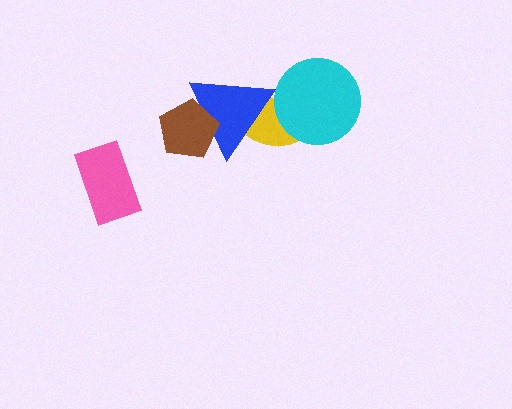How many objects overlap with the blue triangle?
2 objects overlap with the blue triangle.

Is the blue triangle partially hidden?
Yes, it is partially covered by another shape.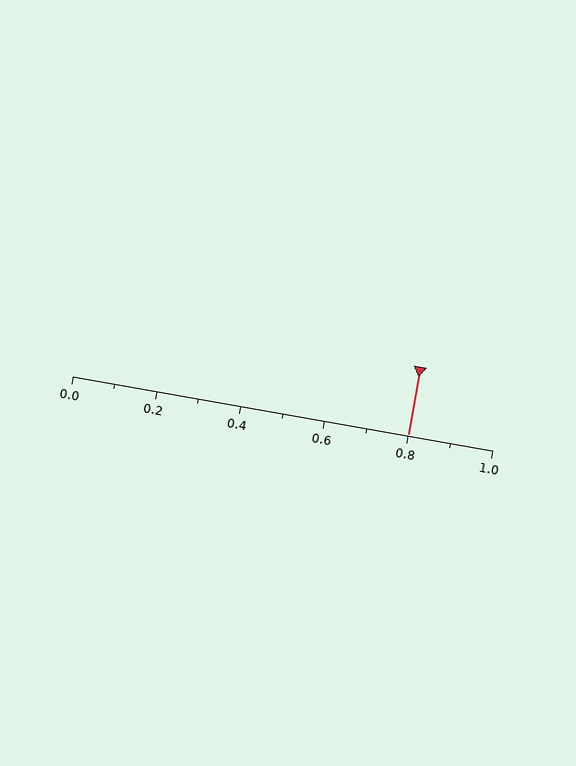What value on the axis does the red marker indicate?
The marker indicates approximately 0.8.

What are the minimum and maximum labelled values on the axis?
The axis runs from 0.0 to 1.0.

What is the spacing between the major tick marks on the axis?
The major ticks are spaced 0.2 apart.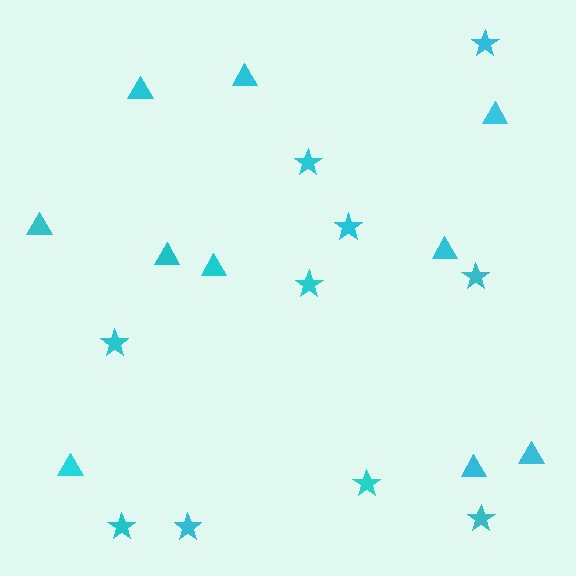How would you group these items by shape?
There are 2 groups: one group of stars (10) and one group of triangles (10).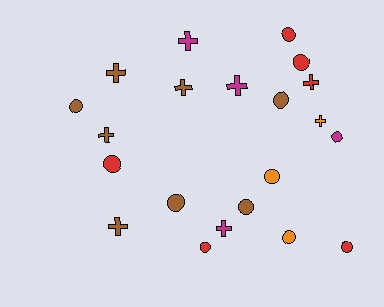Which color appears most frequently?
Brown, with 8 objects.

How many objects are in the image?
There are 21 objects.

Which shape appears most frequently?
Circle, with 12 objects.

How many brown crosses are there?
There are 4 brown crosses.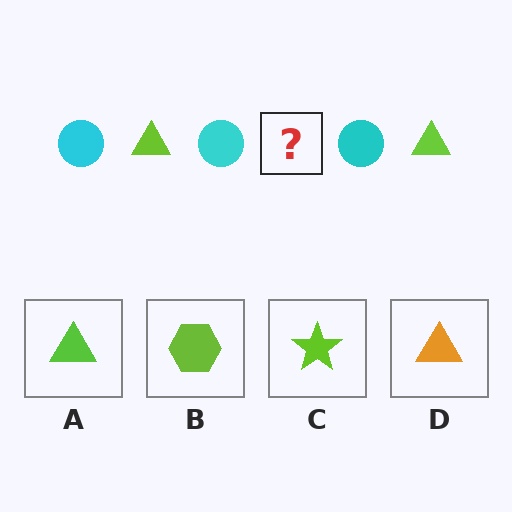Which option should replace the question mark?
Option A.